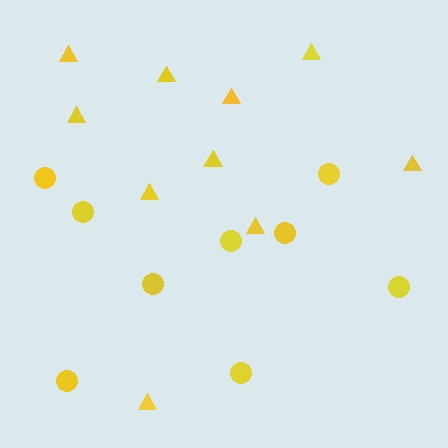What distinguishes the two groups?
There are 2 groups: one group of triangles (10) and one group of circles (9).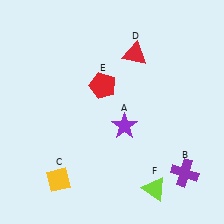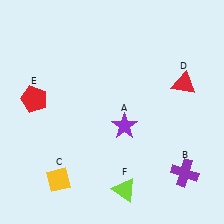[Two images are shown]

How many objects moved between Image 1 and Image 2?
3 objects moved between the two images.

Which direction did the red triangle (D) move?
The red triangle (D) moved right.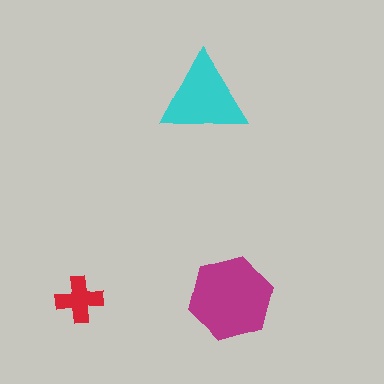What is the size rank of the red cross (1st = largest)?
3rd.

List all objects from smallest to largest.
The red cross, the cyan triangle, the magenta hexagon.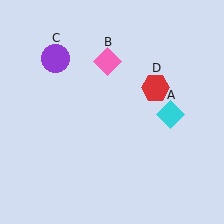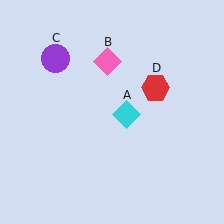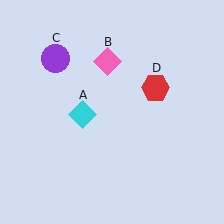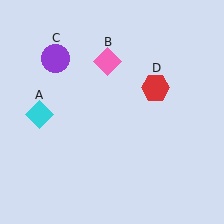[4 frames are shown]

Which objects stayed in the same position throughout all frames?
Pink diamond (object B) and purple circle (object C) and red hexagon (object D) remained stationary.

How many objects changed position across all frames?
1 object changed position: cyan diamond (object A).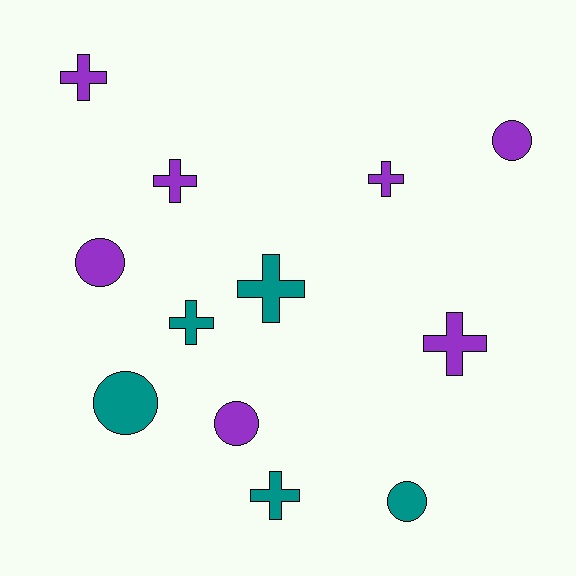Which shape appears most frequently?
Cross, with 7 objects.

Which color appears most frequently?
Purple, with 7 objects.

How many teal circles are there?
There are 2 teal circles.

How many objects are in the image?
There are 12 objects.